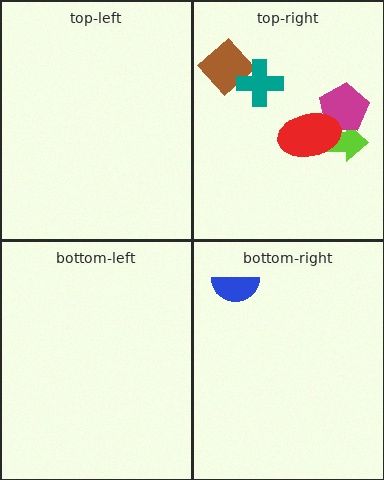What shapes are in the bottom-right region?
The blue semicircle.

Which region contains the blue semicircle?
The bottom-right region.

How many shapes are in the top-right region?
5.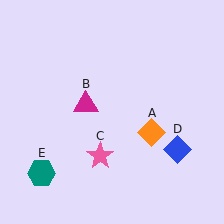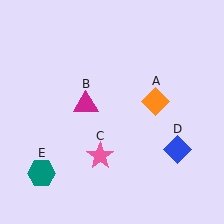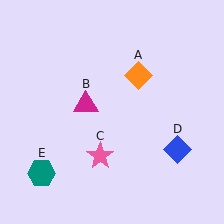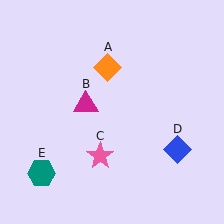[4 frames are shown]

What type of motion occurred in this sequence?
The orange diamond (object A) rotated counterclockwise around the center of the scene.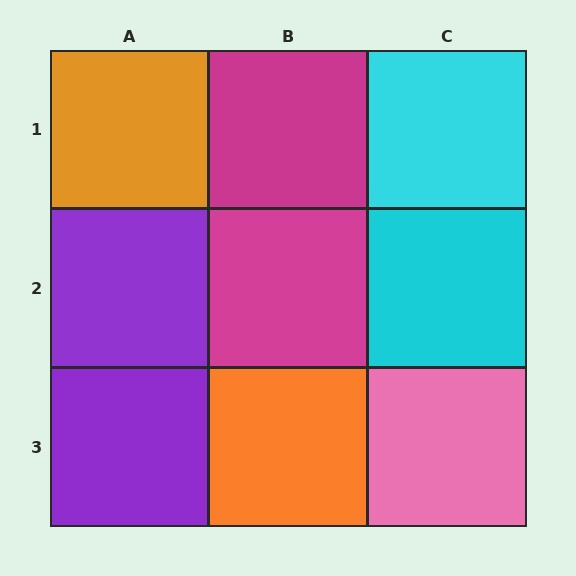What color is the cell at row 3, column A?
Purple.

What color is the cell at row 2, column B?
Magenta.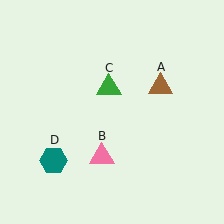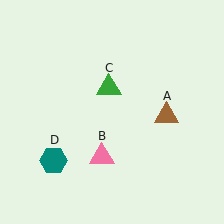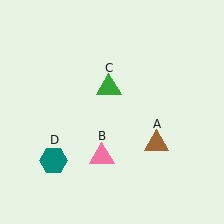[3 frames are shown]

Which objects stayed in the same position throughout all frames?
Pink triangle (object B) and green triangle (object C) and teal hexagon (object D) remained stationary.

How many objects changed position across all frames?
1 object changed position: brown triangle (object A).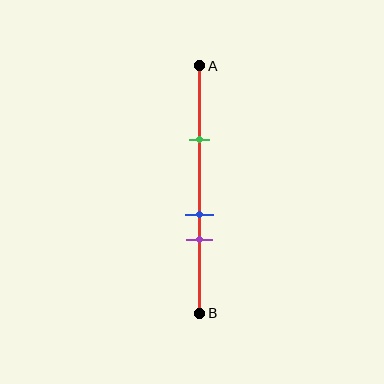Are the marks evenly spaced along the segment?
No, the marks are not evenly spaced.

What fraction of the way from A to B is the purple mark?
The purple mark is approximately 70% (0.7) of the way from A to B.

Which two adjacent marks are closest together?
The blue and purple marks are the closest adjacent pair.